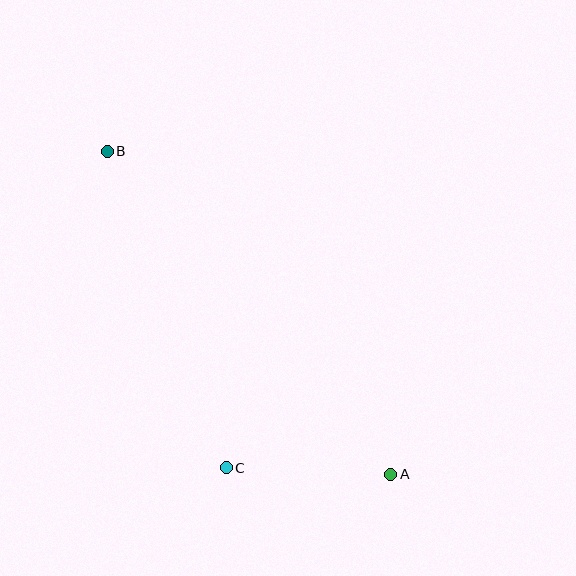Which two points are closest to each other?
Points A and C are closest to each other.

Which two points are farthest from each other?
Points A and B are farthest from each other.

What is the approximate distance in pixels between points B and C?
The distance between B and C is approximately 338 pixels.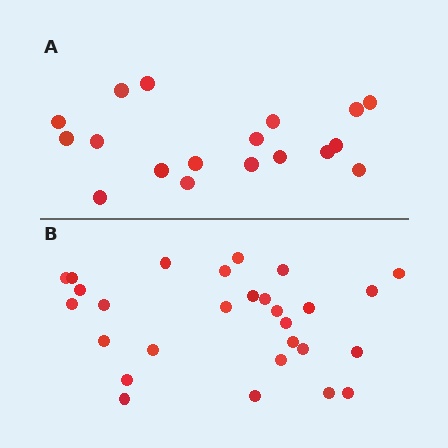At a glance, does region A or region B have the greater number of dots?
Region B (the bottom region) has more dots.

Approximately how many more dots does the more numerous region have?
Region B has roughly 10 or so more dots than region A.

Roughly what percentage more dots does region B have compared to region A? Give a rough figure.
About 55% more.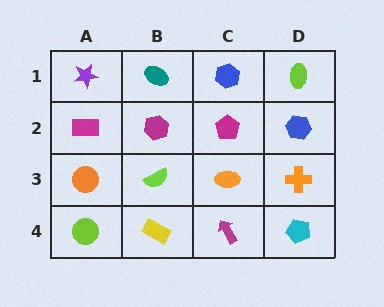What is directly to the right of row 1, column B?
A blue hexagon.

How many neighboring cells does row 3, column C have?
4.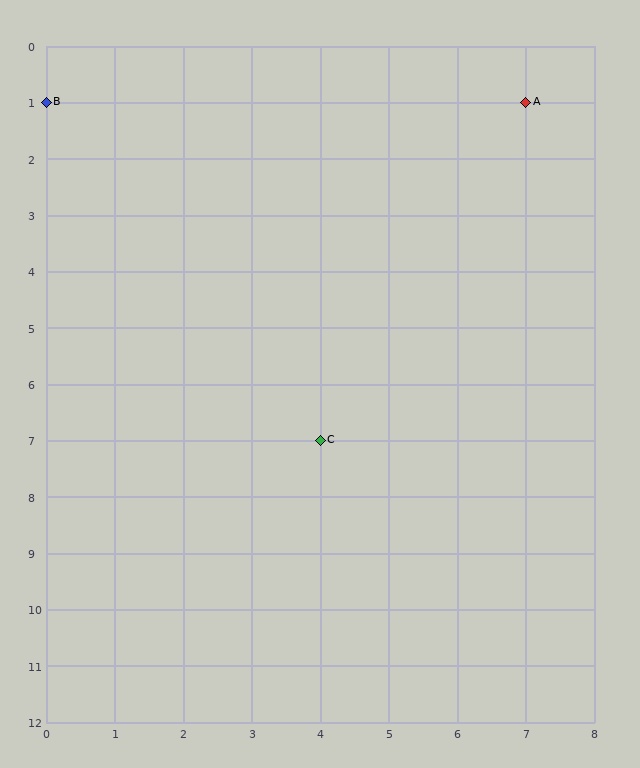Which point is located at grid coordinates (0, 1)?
Point B is at (0, 1).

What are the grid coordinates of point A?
Point A is at grid coordinates (7, 1).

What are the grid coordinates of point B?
Point B is at grid coordinates (0, 1).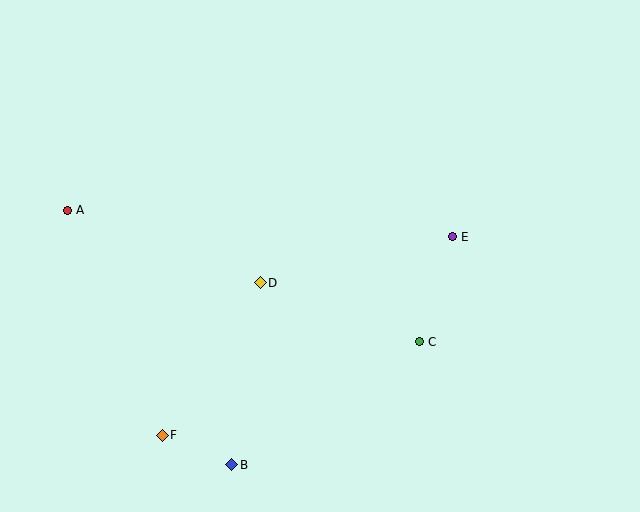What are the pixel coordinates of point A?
Point A is at (68, 210).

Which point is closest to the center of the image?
Point D at (260, 283) is closest to the center.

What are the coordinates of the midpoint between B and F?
The midpoint between B and F is at (197, 450).